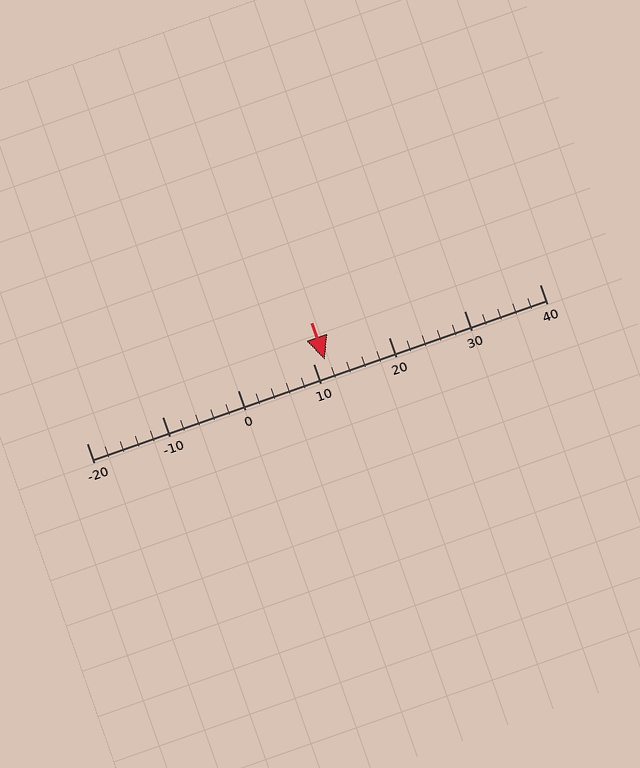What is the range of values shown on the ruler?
The ruler shows values from -20 to 40.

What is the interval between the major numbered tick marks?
The major tick marks are spaced 10 units apart.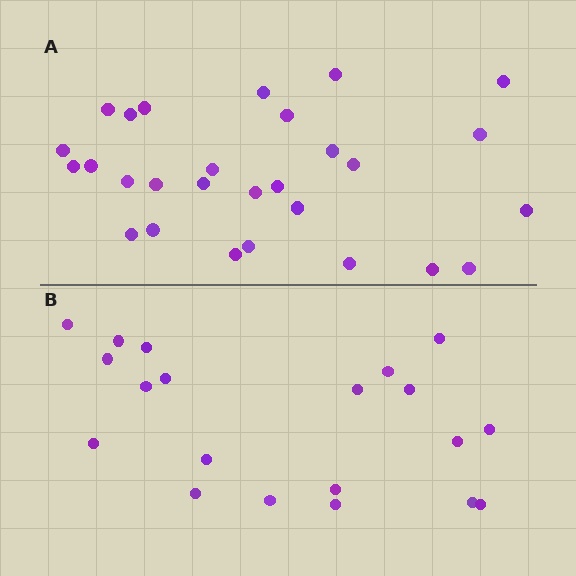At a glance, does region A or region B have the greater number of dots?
Region A (the top region) has more dots.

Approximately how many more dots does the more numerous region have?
Region A has roughly 8 or so more dots than region B.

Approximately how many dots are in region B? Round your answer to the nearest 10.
About 20 dots.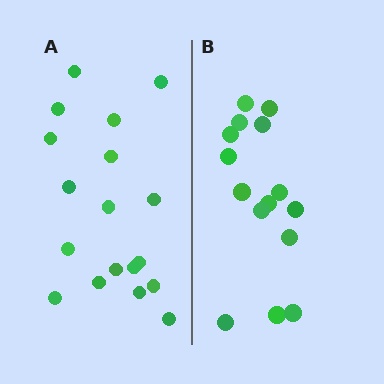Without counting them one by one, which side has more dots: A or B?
Region A (the left region) has more dots.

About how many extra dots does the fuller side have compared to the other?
Region A has just a few more — roughly 2 or 3 more dots than region B.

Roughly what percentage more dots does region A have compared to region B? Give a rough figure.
About 20% more.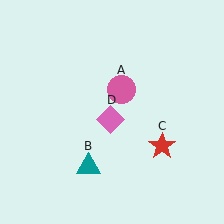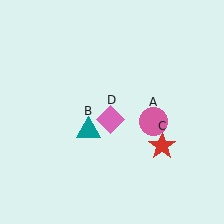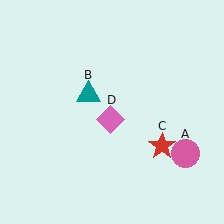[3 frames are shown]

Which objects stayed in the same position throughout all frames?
Red star (object C) and pink diamond (object D) remained stationary.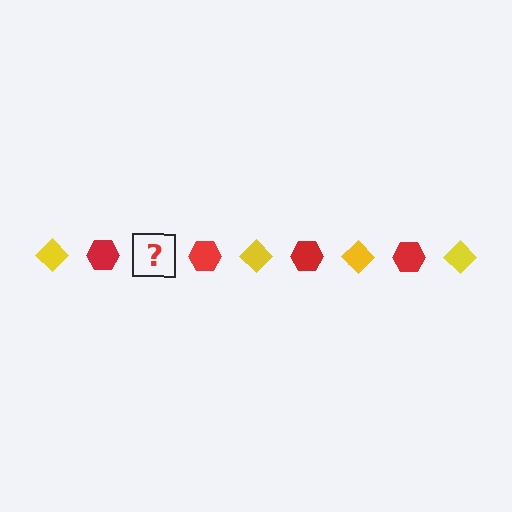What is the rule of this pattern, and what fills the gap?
The rule is that the pattern alternates between yellow diamond and red hexagon. The gap should be filled with a yellow diamond.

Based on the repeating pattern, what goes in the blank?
The blank should be a yellow diamond.